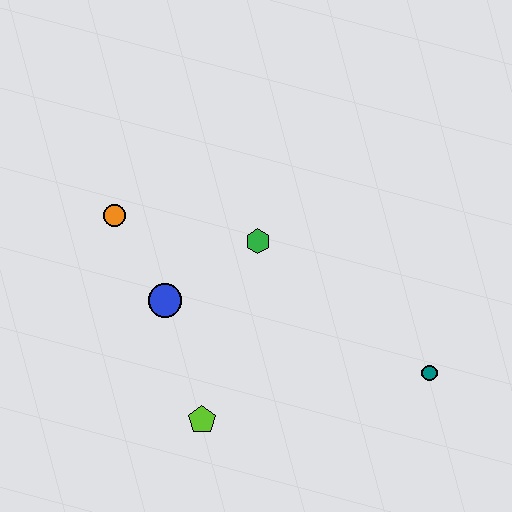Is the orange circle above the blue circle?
Yes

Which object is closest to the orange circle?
The blue circle is closest to the orange circle.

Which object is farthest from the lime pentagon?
The teal circle is farthest from the lime pentagon.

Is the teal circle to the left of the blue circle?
No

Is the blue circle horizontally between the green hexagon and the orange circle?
Yes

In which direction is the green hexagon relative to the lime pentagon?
The green hexagon is above the lime pentagon.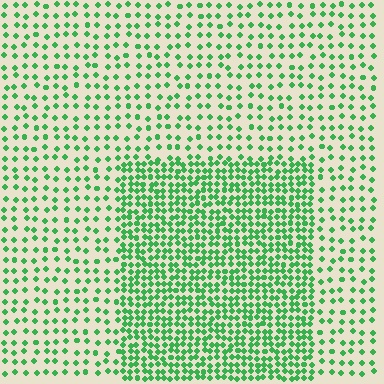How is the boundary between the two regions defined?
The boundary is defined by a change in element density (approximately 2.3x ratio). All elements are the same color, size, and shape.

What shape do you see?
I see a rectangle.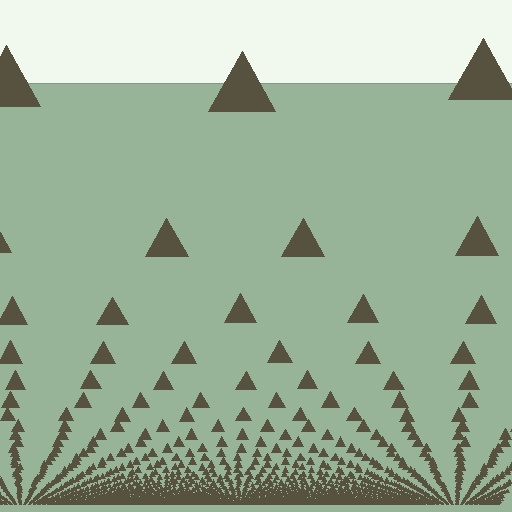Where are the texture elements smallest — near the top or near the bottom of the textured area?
Near the bottom.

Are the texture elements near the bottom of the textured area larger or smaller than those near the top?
Smaller. The gradient is inverted — elements near the bottom are smaller and denser.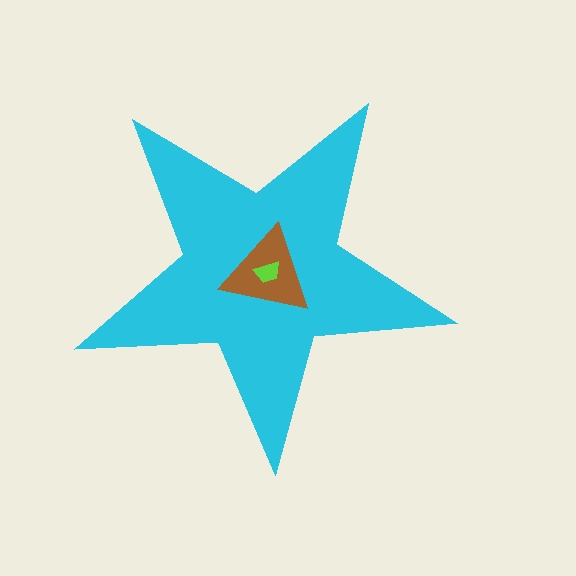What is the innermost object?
The lime trapezoid.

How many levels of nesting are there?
3.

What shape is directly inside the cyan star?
The brown triangle.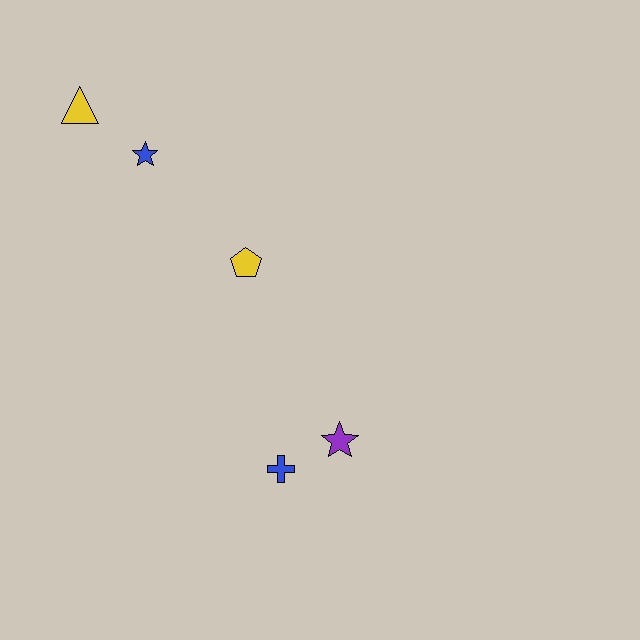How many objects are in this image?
There are 5 objects.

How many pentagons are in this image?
There is 1 pentagon.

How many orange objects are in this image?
There are no orange objects.